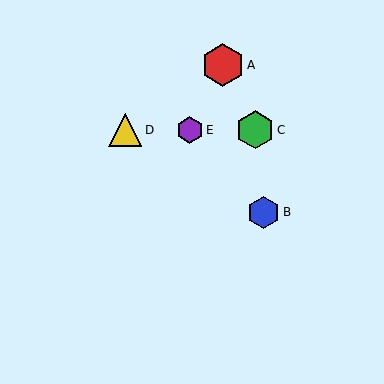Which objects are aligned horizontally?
Objects C, D, E are aligned horizontally.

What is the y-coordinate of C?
Object C is at y≈130.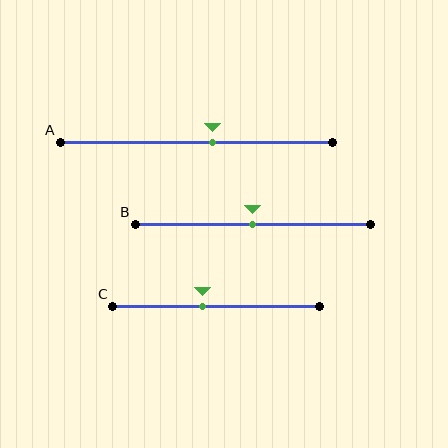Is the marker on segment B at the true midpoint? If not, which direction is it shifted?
Yes, the marker on segment B is at the true midpoint.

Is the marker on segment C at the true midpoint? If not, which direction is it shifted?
No, the marker on segment C is shifted to the left by about 7% of the segment length.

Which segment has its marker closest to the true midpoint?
Segment B has its marker closest to the true midpoint.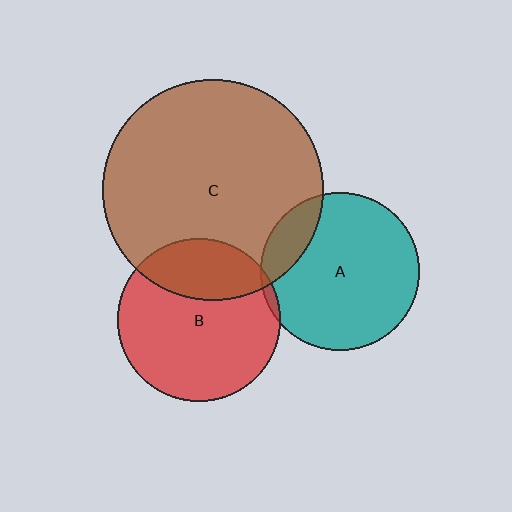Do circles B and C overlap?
Yes.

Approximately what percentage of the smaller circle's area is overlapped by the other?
Approximately 30%.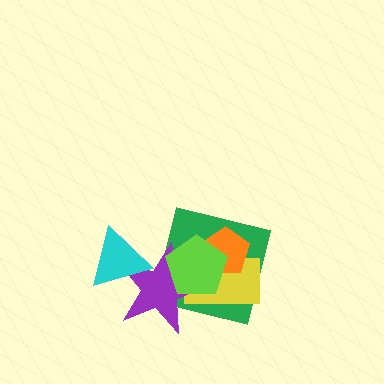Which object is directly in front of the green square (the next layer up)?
The yellow rectangle is directly in front of the green square.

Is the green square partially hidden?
Yes, it is partially covered by another shape.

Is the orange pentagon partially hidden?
Yes, it is partially covered by another shape.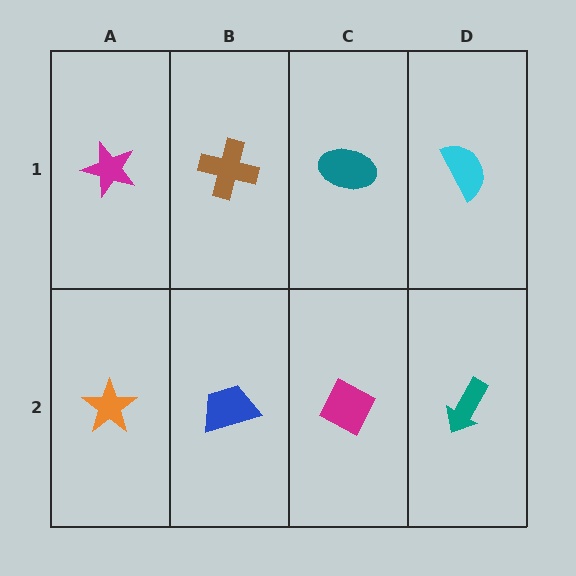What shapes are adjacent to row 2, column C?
A teal ellipse (row 1, column C), a blue trapezoid (row 2, column B), a teal arrow (row 2, column D).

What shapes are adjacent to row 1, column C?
A magenta diamond (row 2, column C), a brown cross (row 1, column B), a cyan semicircle (row 1, column D).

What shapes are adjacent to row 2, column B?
A brown cross (row 1, column B), an orange star (row 2, column A), a magenta diamond (row 2, column C).